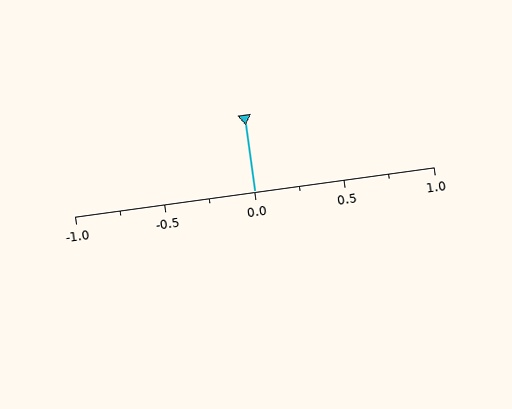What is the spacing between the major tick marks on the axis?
The major ticks are spaced 0.5 apart.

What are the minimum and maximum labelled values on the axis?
The axis runs from -1.0 to 1.0.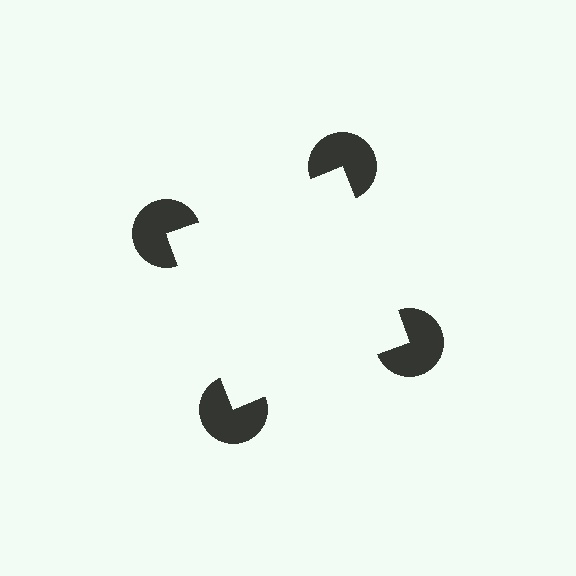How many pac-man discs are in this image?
There are 4 — one at each vertex of the illusory square.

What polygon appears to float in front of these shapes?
An illusory square — its edges are inferred from the aligned wedge cuts in the pac-man discs, not physically drawn.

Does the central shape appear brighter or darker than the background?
It typically appears slightly brighter than the background, even though no actual brightness change is drawn.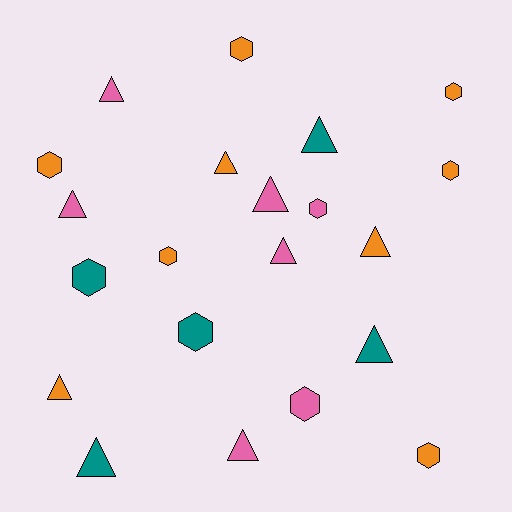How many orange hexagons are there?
There are 6 orange hexagons.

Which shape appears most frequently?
Triangle, with 11 objects.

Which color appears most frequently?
Orange, with 9 objects.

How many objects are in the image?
There are 21 objects.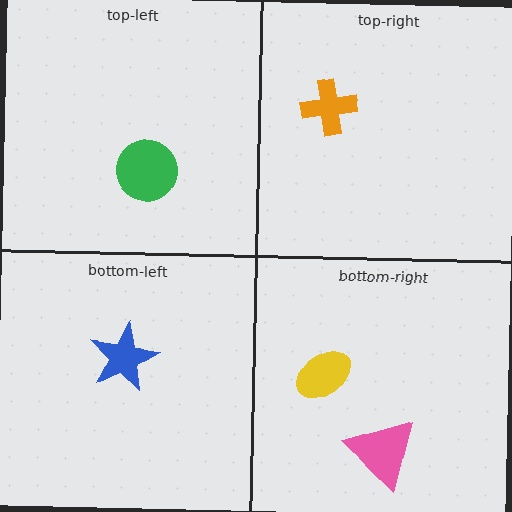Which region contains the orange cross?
The top-right region.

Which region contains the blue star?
The bottom-left region.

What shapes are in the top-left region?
The green circle.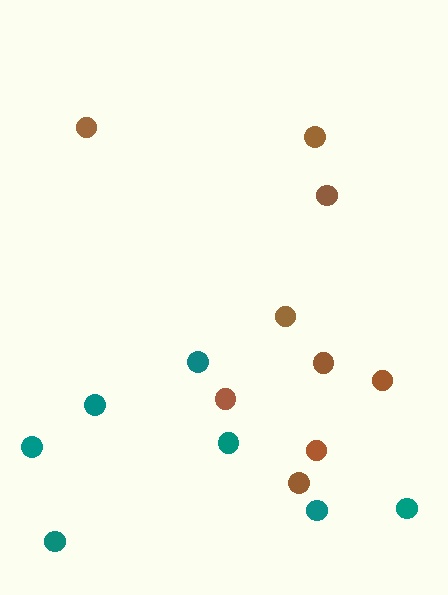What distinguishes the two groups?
There are 2 groups: one group of teal circles (7) and one group of brown circles (9).